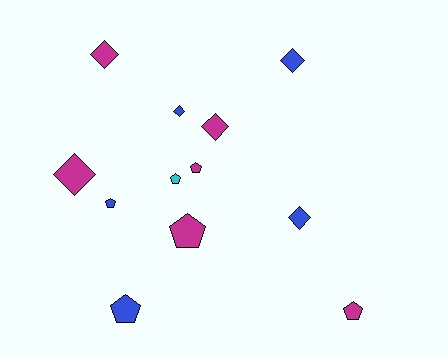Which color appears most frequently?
Magenta, with 6 objects.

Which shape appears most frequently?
Pentagon, with 6 objects.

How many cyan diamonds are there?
There are no cyan diamonds.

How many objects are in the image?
There are 12 objects.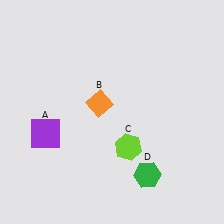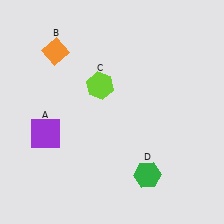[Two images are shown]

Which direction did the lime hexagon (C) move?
The lime hexagon (C) moved up.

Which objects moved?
The objects that moved are: the orange diamond (B), the lime hexagon (C).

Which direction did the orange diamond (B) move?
The orange diamond (B) moved up.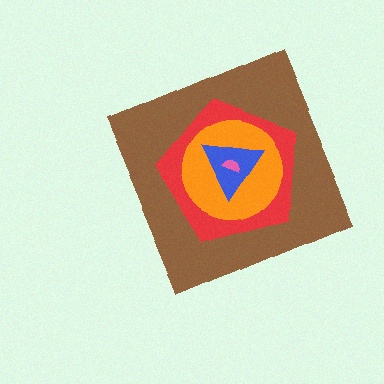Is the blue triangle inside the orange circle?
Yes.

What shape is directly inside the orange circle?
The blue triangle.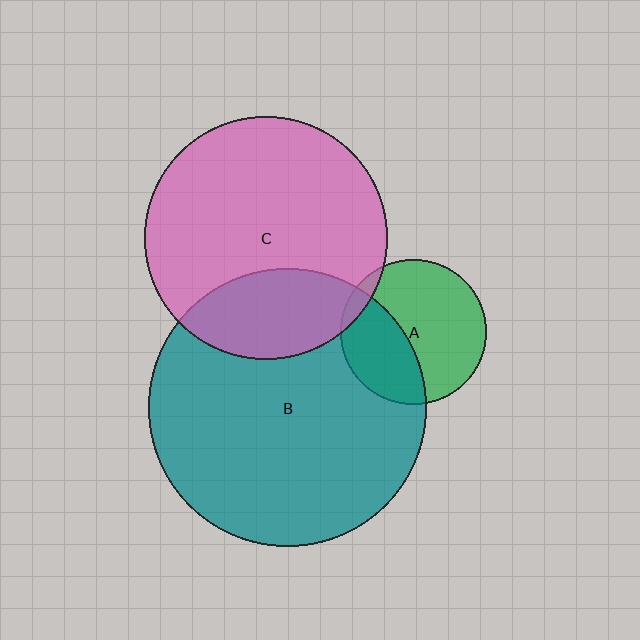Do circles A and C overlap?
Yes.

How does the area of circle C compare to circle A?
Approximately 2.8 times.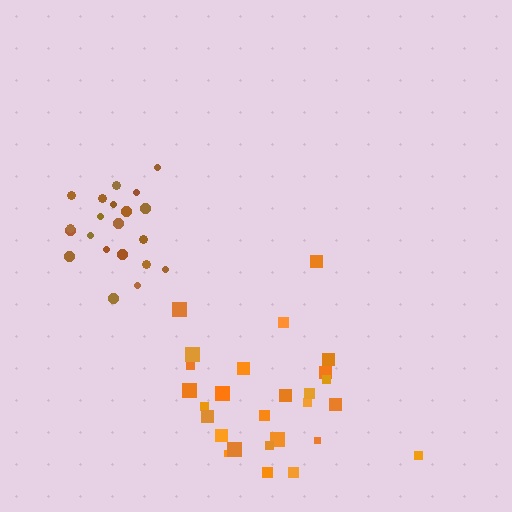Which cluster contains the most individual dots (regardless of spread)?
Orange (27).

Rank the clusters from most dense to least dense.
brown, orange.